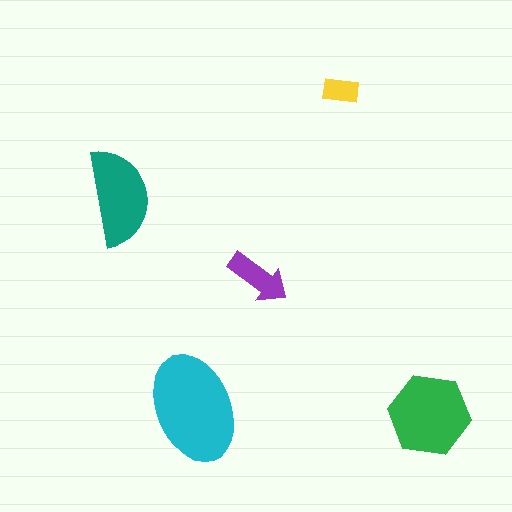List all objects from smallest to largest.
The yellow rectangle, the purple arrow, the teal semicircle, the green hexagon, the cyan ellipse.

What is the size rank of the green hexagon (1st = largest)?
2nd.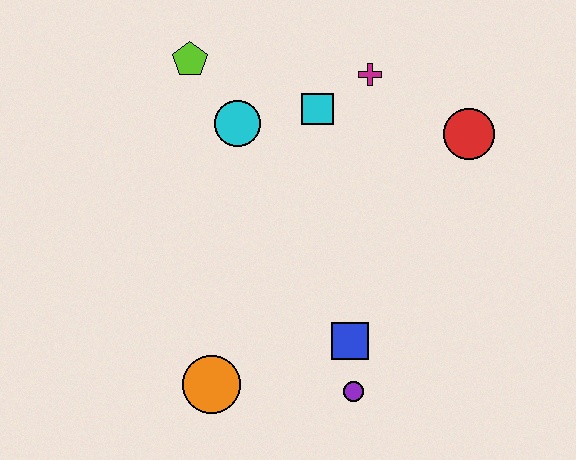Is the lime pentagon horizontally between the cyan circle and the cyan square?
No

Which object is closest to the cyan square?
The magenta cross is closest to the cyan square.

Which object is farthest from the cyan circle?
The purple circle is farthest from the cyan circle.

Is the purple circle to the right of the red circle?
No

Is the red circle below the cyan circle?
Yes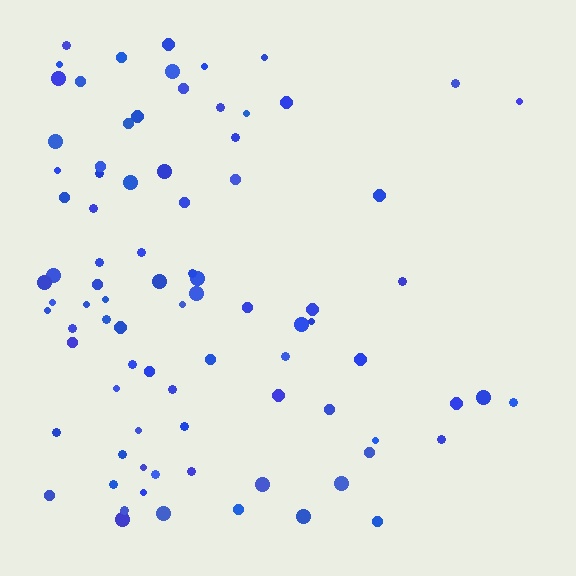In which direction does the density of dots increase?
From right to left, with the left side densest.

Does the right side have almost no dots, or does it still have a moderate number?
Still a moderate number, just noticeably fewer than the left.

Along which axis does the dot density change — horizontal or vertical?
Horizontal.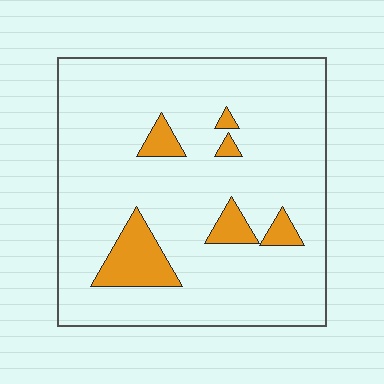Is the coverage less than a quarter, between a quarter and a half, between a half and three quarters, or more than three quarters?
Less than a quarter.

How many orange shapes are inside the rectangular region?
6.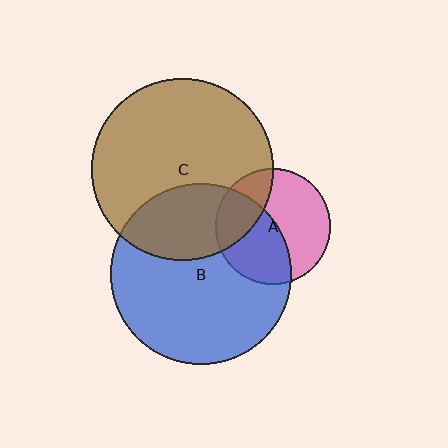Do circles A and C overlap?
Yes.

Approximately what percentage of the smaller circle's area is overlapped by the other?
Approximately 25%.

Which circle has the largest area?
Circle C (brown).